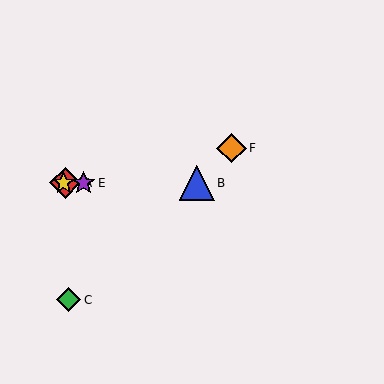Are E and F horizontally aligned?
No, E is at y≈183 and F is at y≈148.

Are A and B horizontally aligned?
Yes, both are at y≈183.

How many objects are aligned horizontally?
4 objects (A, B, D, E) are aligned horizontally.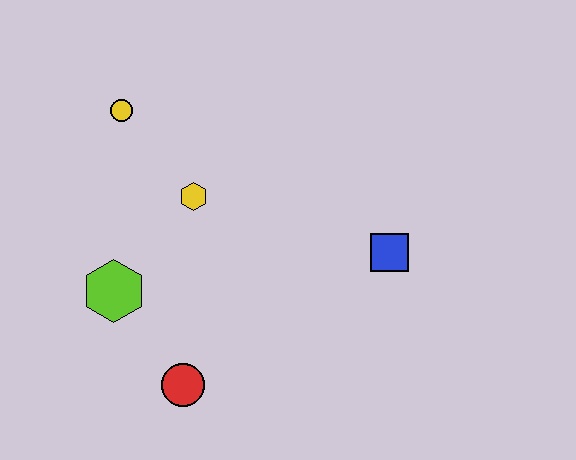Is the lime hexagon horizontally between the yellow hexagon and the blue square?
No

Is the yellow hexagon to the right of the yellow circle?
Yes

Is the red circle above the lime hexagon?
No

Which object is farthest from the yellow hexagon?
The blue square is farthest from the yellow hexagon.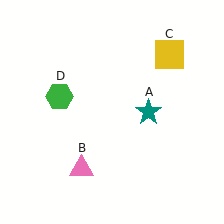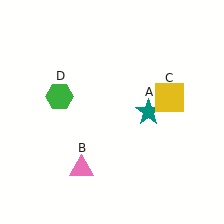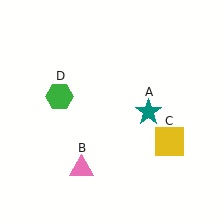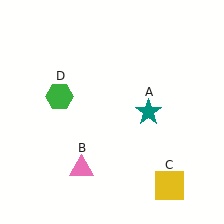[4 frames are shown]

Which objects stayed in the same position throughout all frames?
Teal star (object A) and pink triangle (object B) and green hexagon (object D) remained stationary.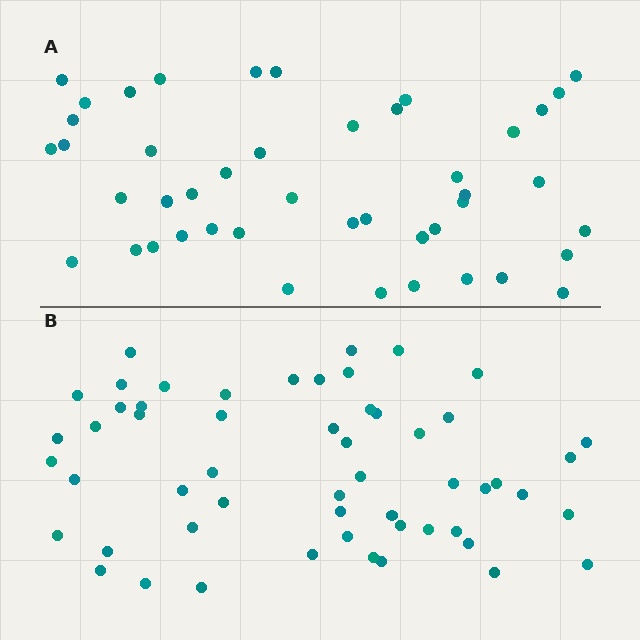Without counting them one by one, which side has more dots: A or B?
Region B (the bottom region) has more dots.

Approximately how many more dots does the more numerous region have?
Region B has roughly 10 or so more dots than region A.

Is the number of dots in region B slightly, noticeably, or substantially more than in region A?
Region B has only slightly more — the two regions are fairly close. The ratio is roughly 1.2 to 1.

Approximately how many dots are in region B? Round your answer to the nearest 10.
About 60 dots. (The exact count is 55, which rounds to 60.)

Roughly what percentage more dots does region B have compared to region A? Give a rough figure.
About 20% more.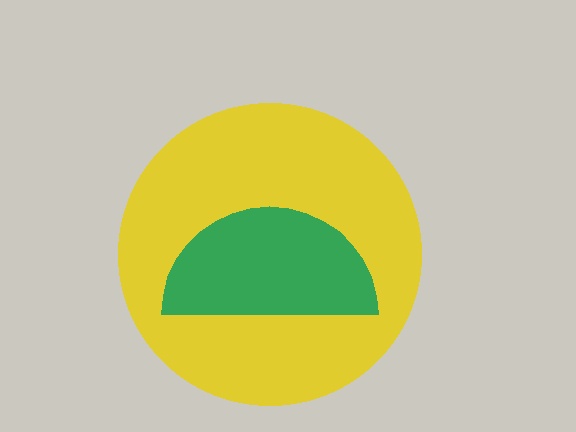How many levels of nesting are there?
2.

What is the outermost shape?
The yellow circle.